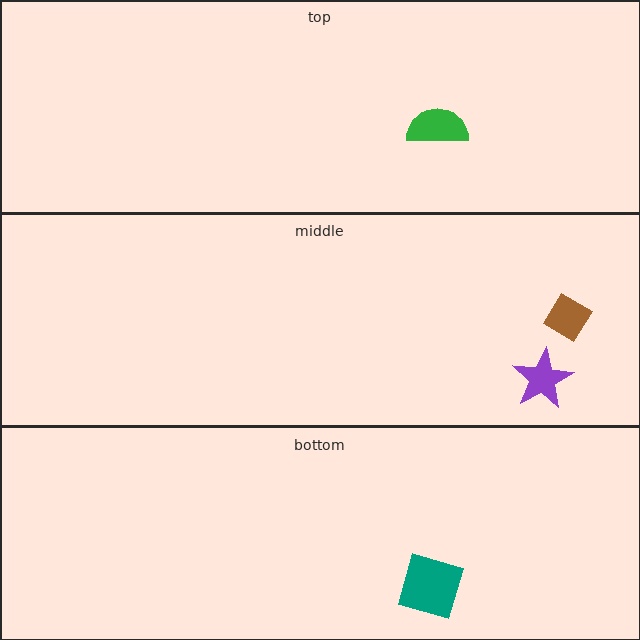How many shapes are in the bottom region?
1.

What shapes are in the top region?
The green semicircle.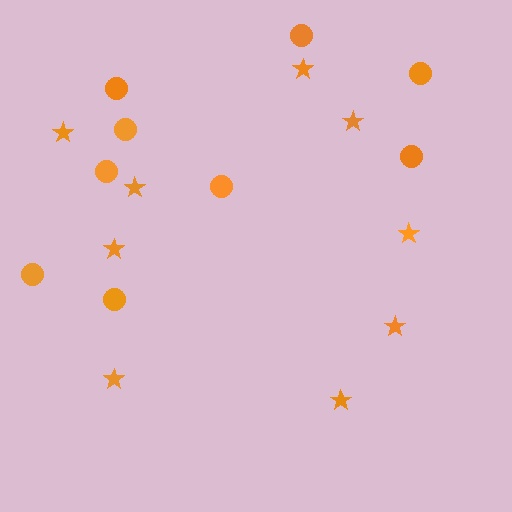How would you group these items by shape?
There are 2 groups: one group of circles (9) and one group of stars (9).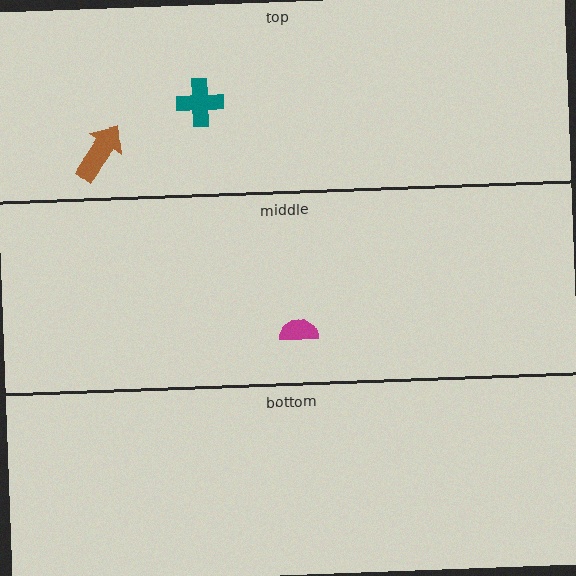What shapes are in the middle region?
The magenta semicircle.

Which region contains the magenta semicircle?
The middle region.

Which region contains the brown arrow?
The top region.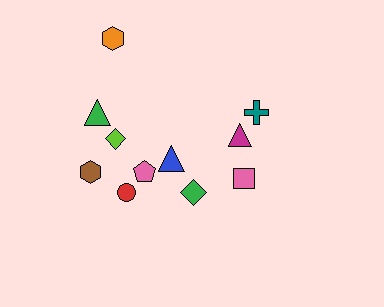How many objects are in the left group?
There are 8 objects.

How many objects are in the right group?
There are 3 objects.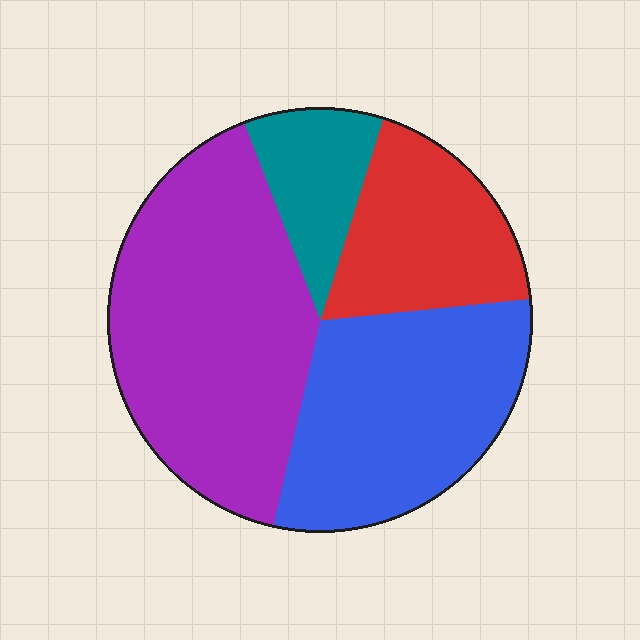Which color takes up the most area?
Purple, at roughly 40%.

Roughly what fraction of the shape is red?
Red takes up about one fifth (1/5) of the shape.